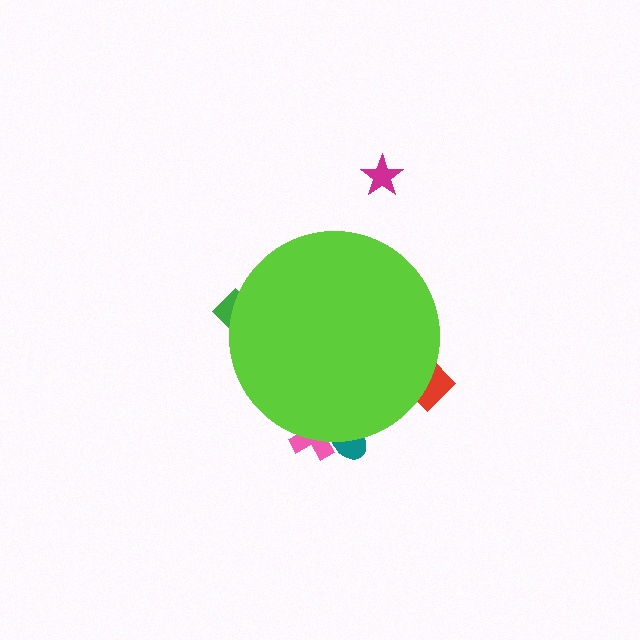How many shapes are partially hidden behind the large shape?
4 shapes are partially hidden.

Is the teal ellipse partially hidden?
Yes, the teal ellipse is partially hidden behind the lime circle.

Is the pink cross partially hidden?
Yes, the pink cross is partially hidden behind the lime circle.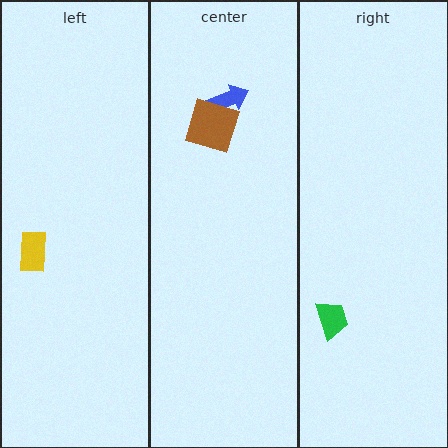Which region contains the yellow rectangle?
The left region.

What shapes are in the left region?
The yellow rectangle.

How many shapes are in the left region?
1.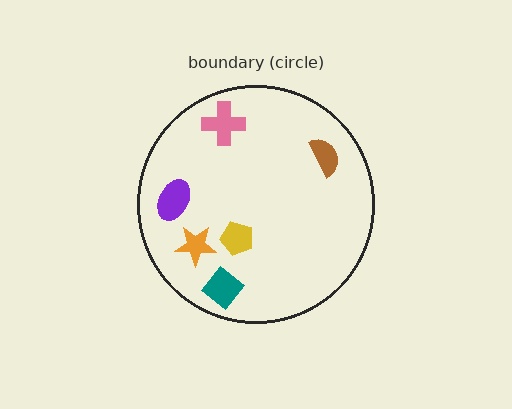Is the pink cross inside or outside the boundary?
Inside.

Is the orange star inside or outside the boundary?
Inside.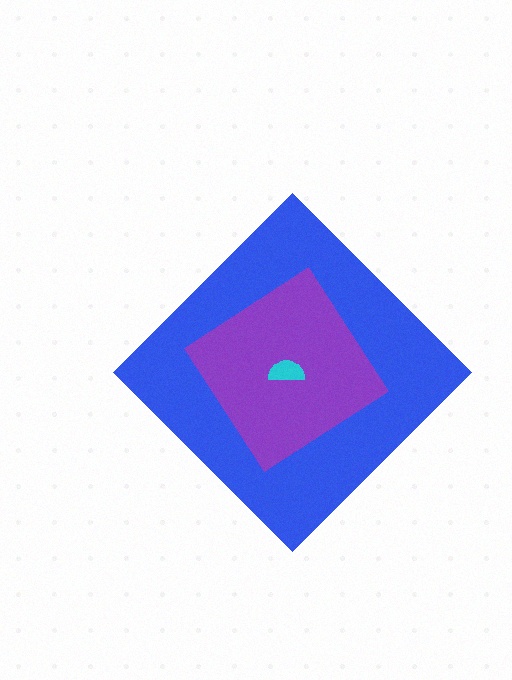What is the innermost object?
The cyan semicircle.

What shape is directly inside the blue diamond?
The purple diamond.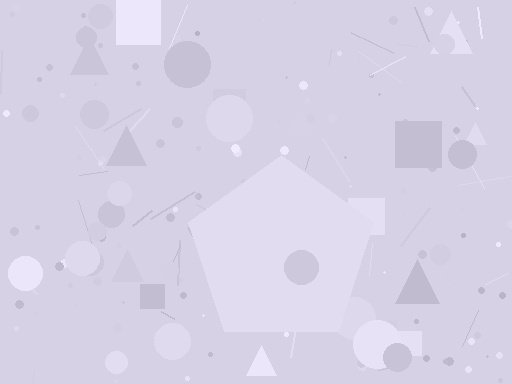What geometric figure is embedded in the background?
A pentagon is embedded in the background.